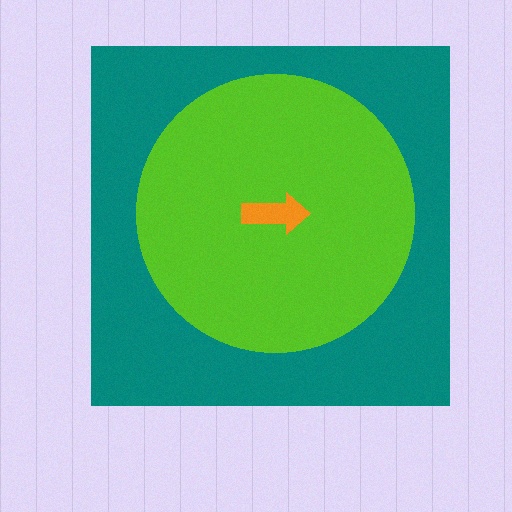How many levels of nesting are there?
3.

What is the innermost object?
The orange arrow.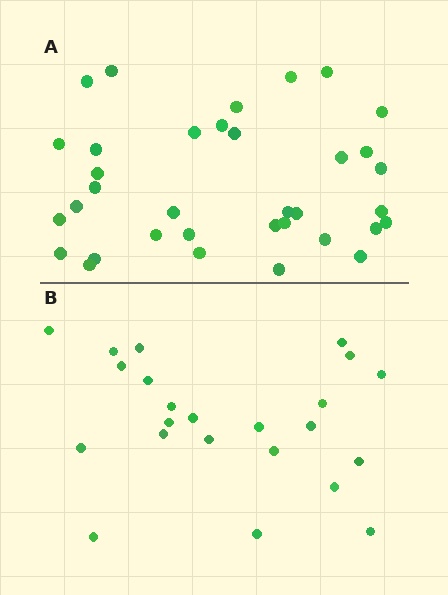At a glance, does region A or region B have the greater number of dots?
Region A (the top region) has more dots.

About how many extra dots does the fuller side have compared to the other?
Region A has roughly 12 or so more dots than region B.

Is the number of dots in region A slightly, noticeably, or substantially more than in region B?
Region A has substantially more. The ratio is roughly 1.5 to 1.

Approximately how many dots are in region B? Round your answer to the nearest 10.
About 20 dots. (The exact count is 23, which rounds to 20.)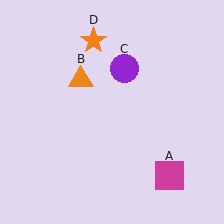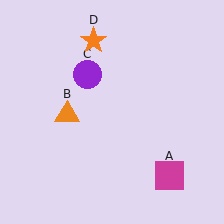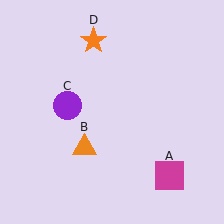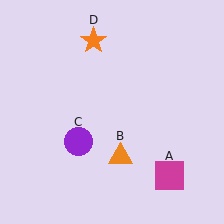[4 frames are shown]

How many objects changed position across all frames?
2 objects changed position: orange triangle (object B), purple circle (object C).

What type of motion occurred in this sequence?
The orange triangle (object B), purple circle (object C) rotated counterclockwise around the center of the scene.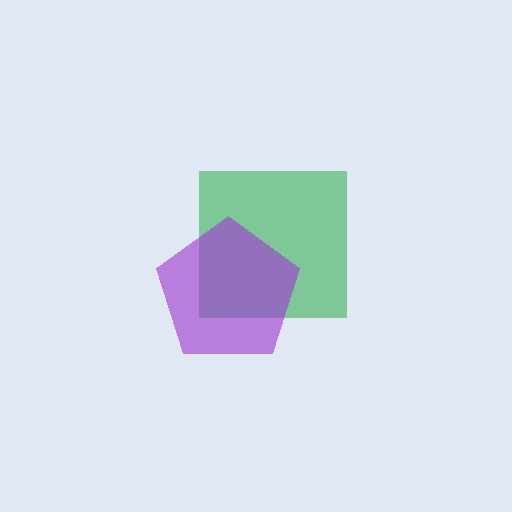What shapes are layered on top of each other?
The layered shapes are: a green square, a purple pentagon.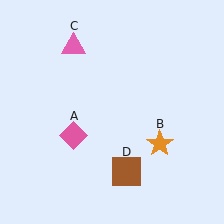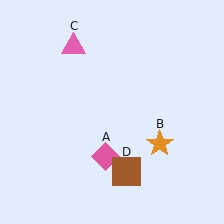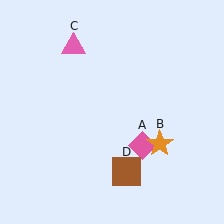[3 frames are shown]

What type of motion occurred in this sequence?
The pink diamond (object A) rotated counterclockwise around the center of the scene.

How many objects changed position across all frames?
1 object changed position: pink diamond (object A).